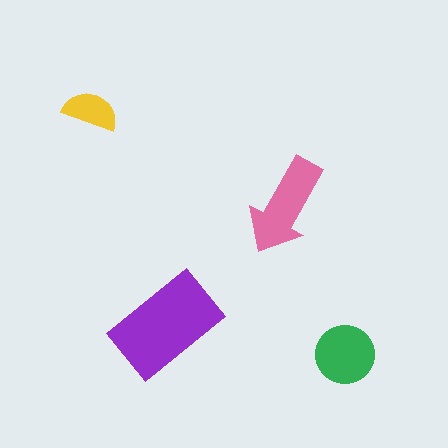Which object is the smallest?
The yellow semicircle.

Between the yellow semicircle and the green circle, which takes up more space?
The green circle.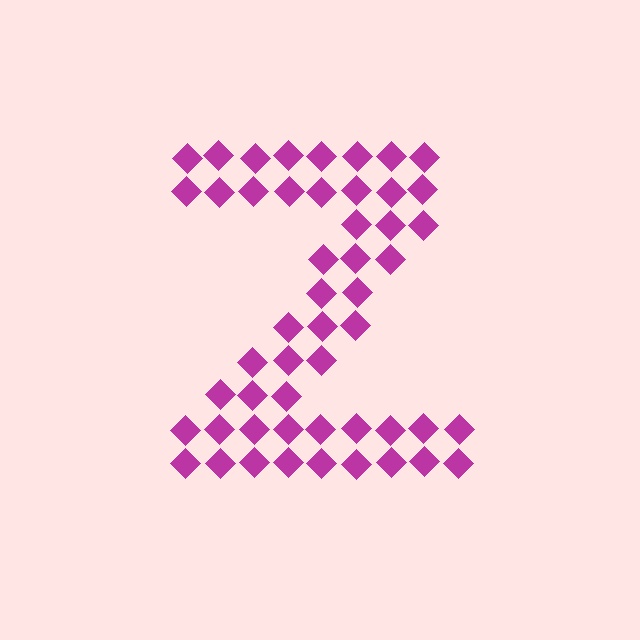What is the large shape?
The large shape is the letter Z.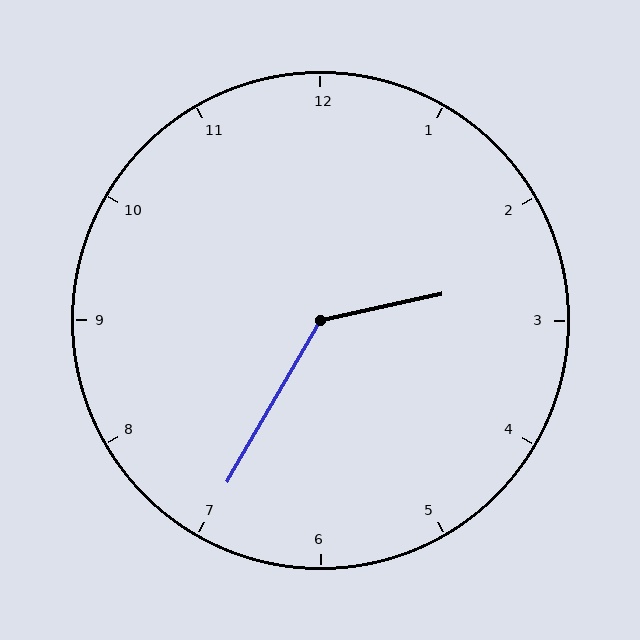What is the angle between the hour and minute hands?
Approximately 132 degrees.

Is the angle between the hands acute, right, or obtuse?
It is obtuse.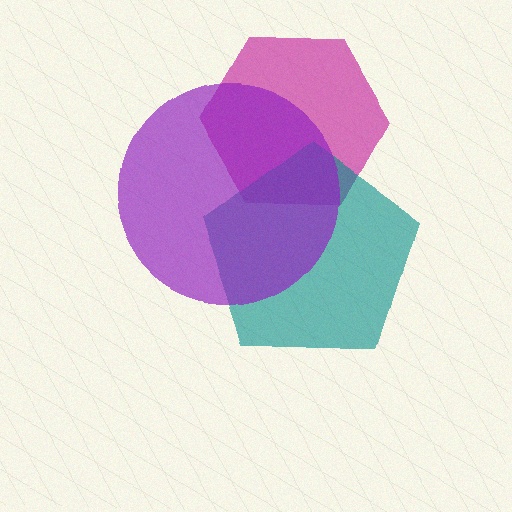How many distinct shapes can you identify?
There are 3 distinct shapes: a magenta hexagon, a teal pentagon, a purple circle.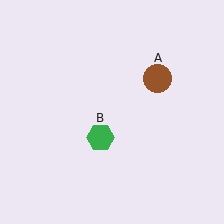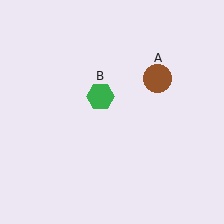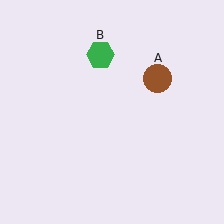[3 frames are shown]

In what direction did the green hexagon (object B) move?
The green hexagon (object B) moved up.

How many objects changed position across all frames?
1 object changed position: green hexagon (object B).